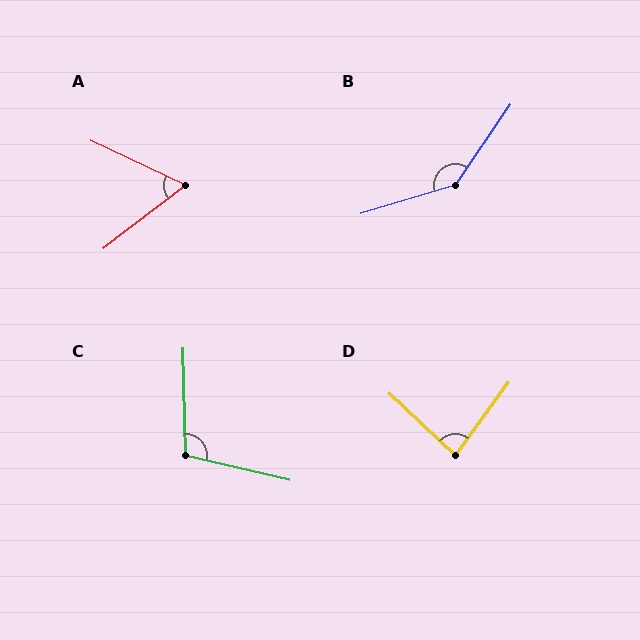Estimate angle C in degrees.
Approximately 104 degrees.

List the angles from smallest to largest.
A (62°), D (83°), C (104°), B (141°).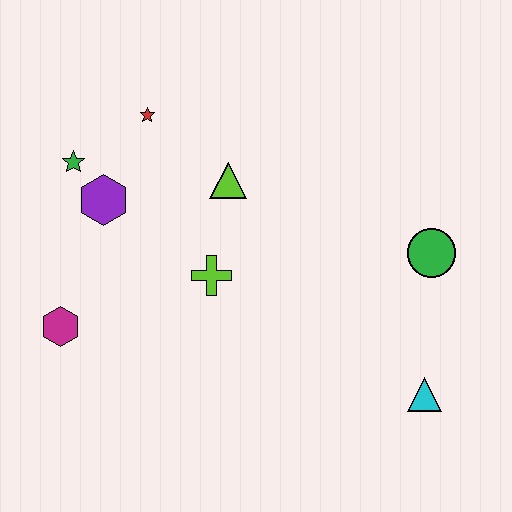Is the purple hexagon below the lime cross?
No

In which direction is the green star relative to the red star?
The green star is to the left of the red star.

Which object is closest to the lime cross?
The lime triangle is closest to the lime cross.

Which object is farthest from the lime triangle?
The cyan triangle is farthest from the lime triangle.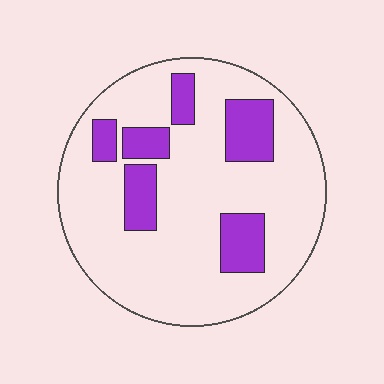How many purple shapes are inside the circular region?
6.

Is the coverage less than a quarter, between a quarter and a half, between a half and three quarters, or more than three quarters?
Less than a quarter.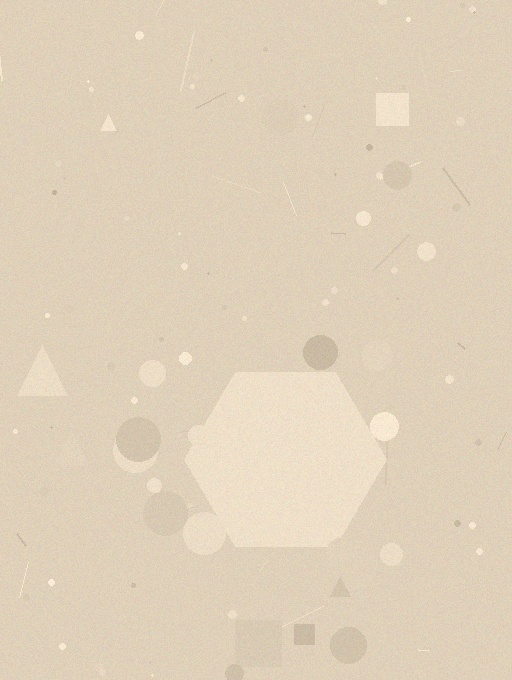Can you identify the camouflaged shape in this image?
The camouflaged shape is a hexagon.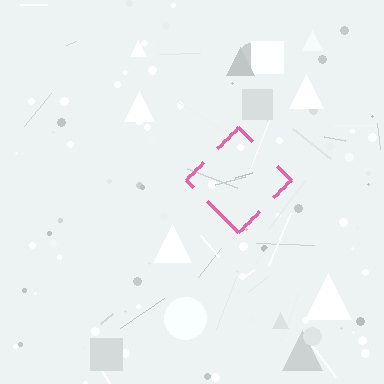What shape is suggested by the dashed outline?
The dashed outline suggests a diamond.